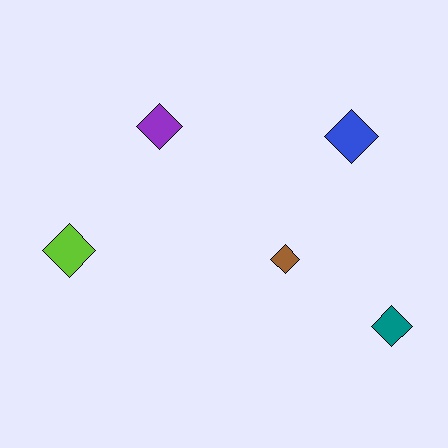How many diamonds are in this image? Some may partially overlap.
There are 5 diamonds.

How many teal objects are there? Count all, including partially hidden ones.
There is 1 teal object.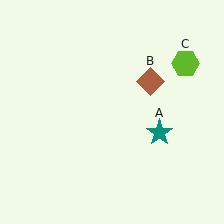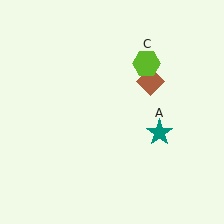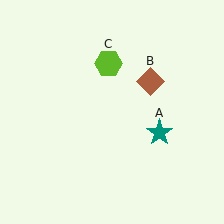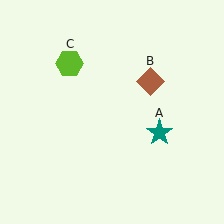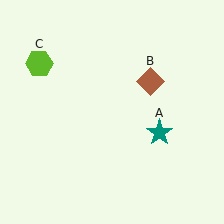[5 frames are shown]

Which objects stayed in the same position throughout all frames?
Teal star (object A) and brown diamond (object B) remained stationary.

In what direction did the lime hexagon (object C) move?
The lime hexagon (object C) moved left.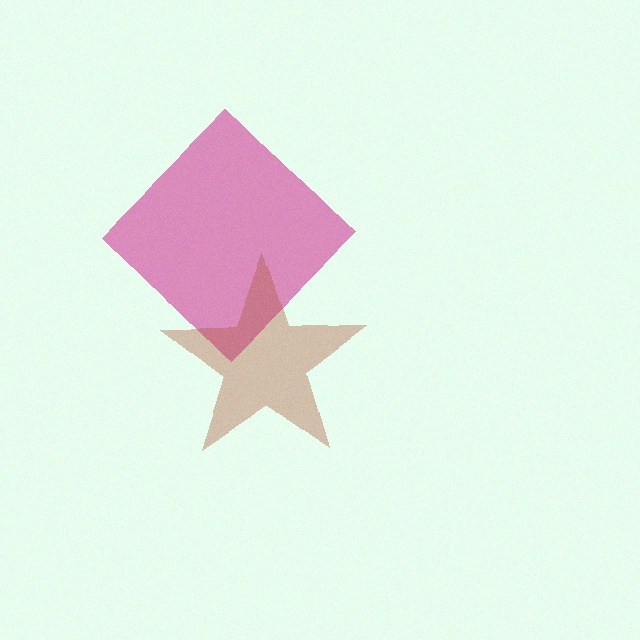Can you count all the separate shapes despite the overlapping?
Yes, there are 2 separate shapes.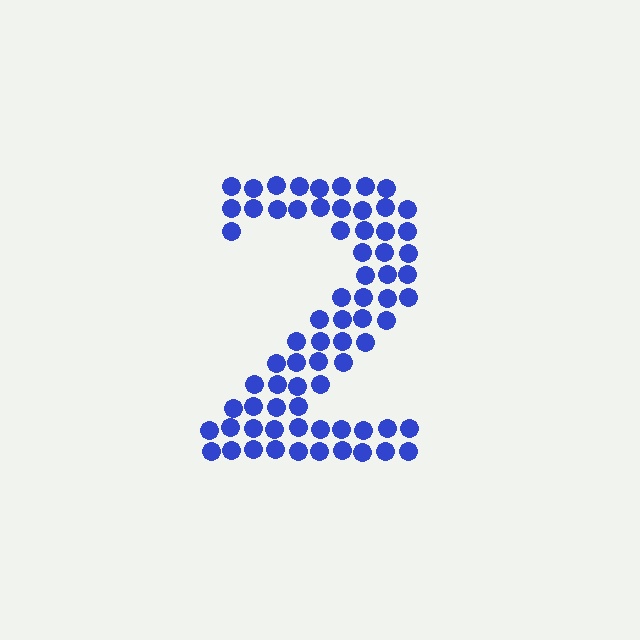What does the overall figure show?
The overall figure shows the digit 2.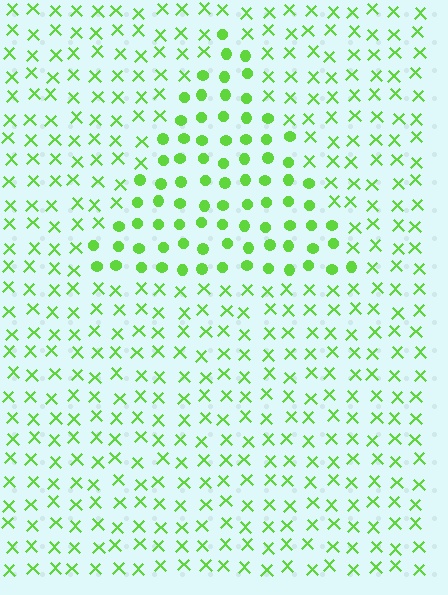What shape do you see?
I see a triangle.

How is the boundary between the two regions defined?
The boundary is defined by a change in element shape: circles inside vs. X marks outside. All elements share the same color and spacing.